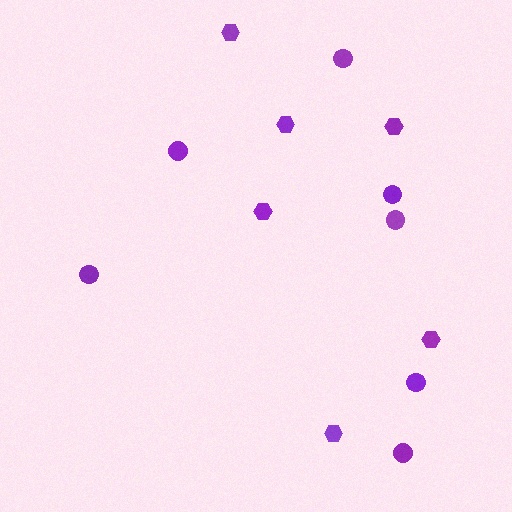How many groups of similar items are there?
There are 2 groups: one group of circles (7) and one group of hexagons (6).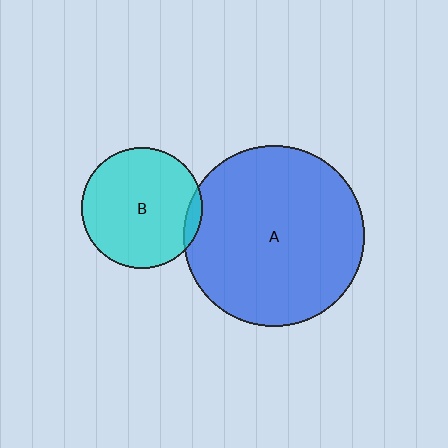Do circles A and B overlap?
Yes.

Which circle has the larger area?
Circle A (blue).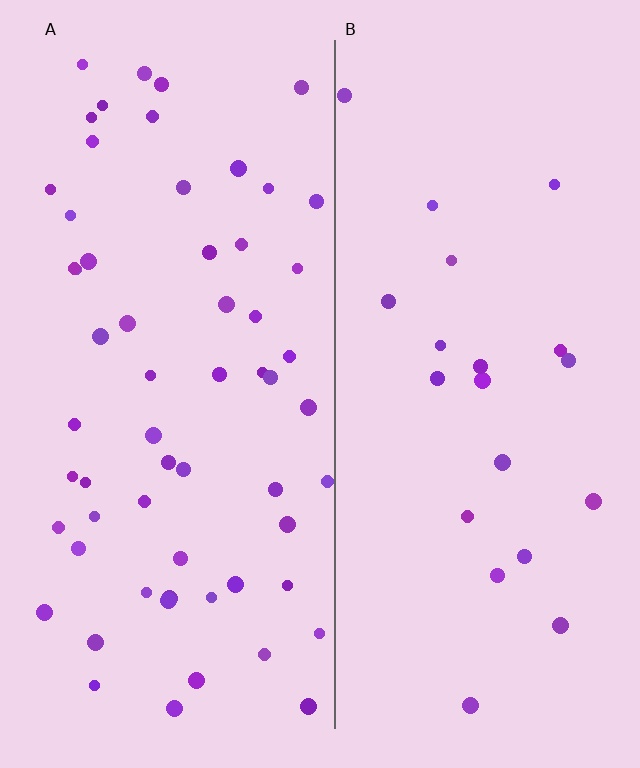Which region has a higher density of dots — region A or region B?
A (the left).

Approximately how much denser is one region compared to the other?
Approximately 2.9× — region A over region B.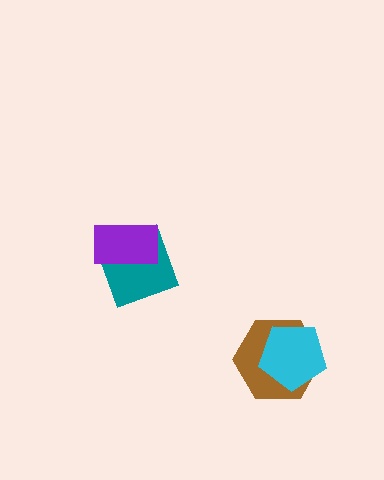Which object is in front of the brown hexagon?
The cyan pentagon is in front of the brown hexagon.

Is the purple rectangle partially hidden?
No, no other shape covers it.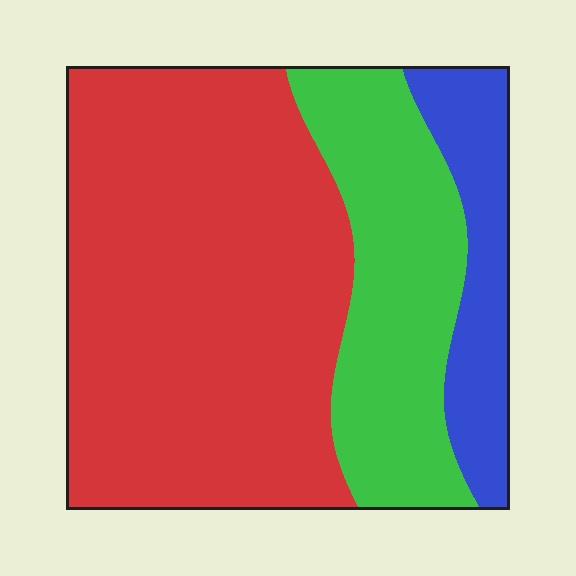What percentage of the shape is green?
Green covers roughly 25% of the shape.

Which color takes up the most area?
Red, at roughly 60%.